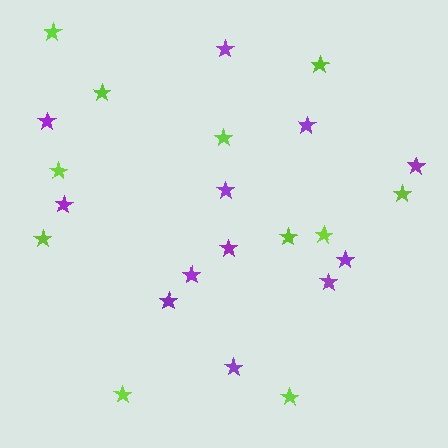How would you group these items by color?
There are 2 groups: one group of lime stars (11) and one group of purple stars (12).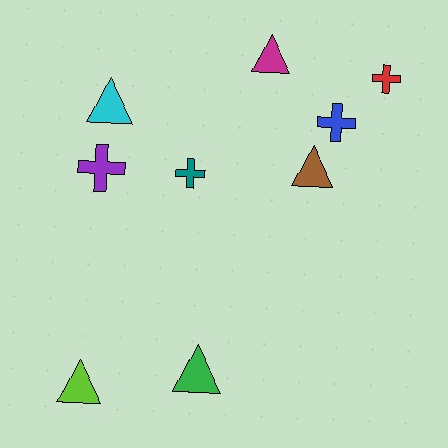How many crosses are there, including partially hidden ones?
There are 4 crosses.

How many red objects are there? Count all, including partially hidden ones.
There is 1 red object.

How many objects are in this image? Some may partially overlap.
There are 9 objects.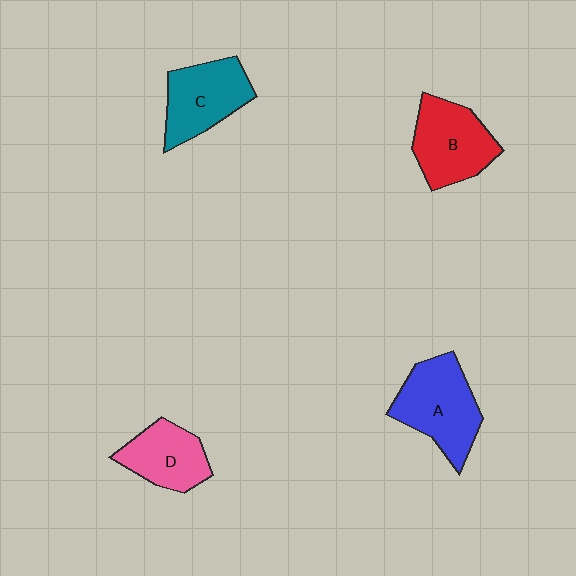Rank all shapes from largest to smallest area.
From largest to smallest: A (blue), B (red), C (teal), D (pink).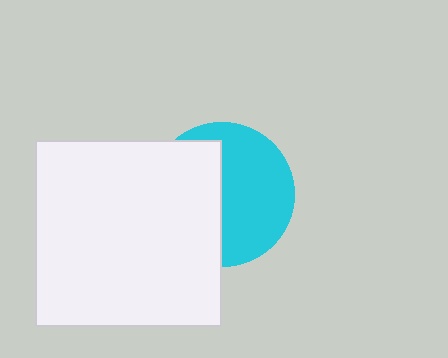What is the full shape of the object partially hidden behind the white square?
The partially hidden object is a cyan circle.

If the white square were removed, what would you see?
You would see the complete cyan circle.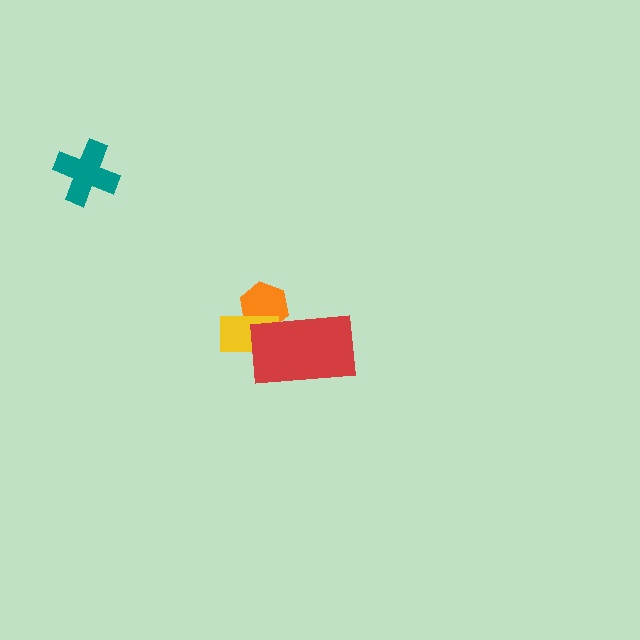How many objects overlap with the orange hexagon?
2 objects overlap with the orange hexagon.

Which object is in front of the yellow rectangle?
The red rectangle is in front of the yellow rectangle.